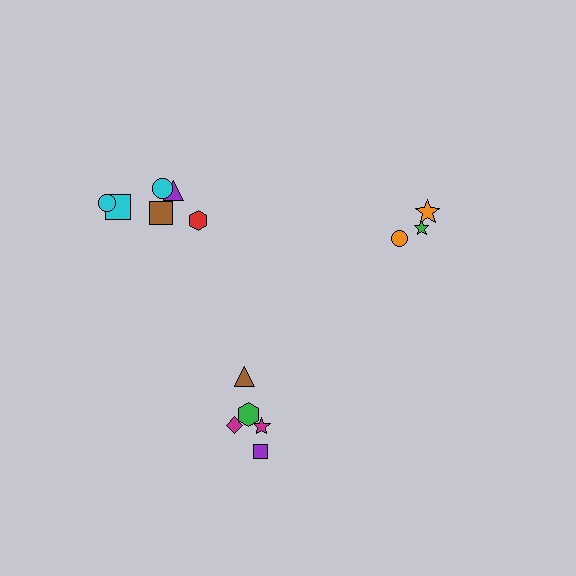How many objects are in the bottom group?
There are 5 objects.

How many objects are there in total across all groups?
There are 14 objects.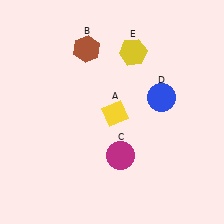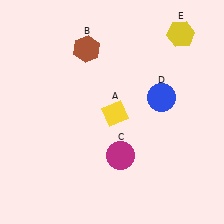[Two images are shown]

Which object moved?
The yellow hexagon (E) moved right.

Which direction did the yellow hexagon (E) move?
The yellow hexagon (E) moved right.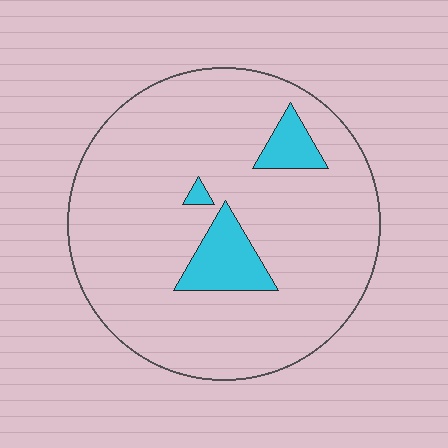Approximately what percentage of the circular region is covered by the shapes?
Approximately 10%.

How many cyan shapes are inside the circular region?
3.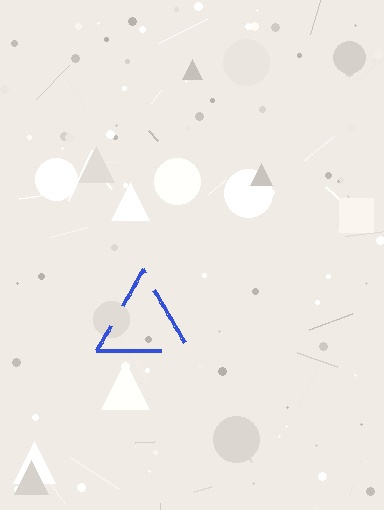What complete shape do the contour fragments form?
The contour fragments form a triangle.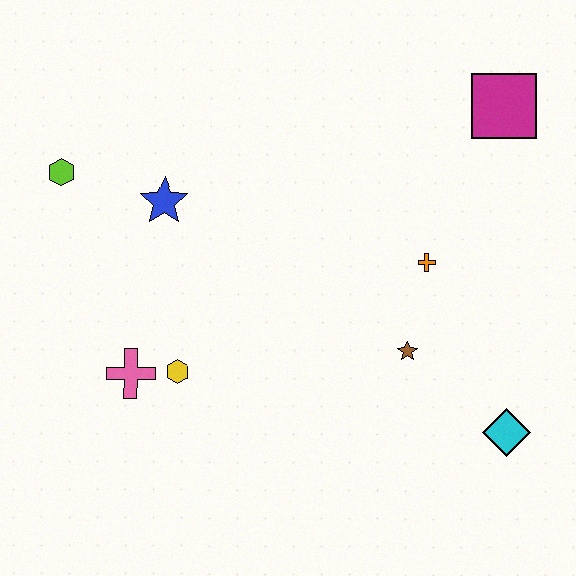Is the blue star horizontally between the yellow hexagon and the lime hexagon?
Yes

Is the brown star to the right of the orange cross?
No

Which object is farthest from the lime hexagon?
The cyan diamond is farthest from the lime hexagon.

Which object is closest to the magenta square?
The orange cross is closest to the magenta square.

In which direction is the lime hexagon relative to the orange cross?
The lime hexagon is to the left of the orange cross.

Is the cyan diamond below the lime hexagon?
Yes